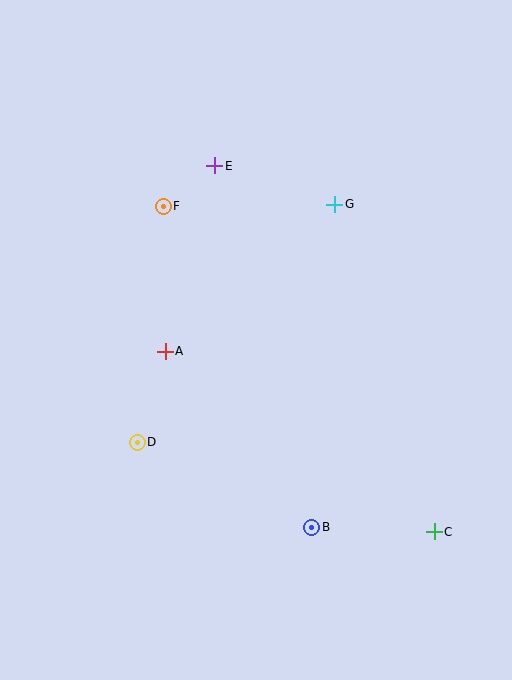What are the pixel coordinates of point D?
Point D is at (137, 442).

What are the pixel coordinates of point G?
Point G is at (335, 204).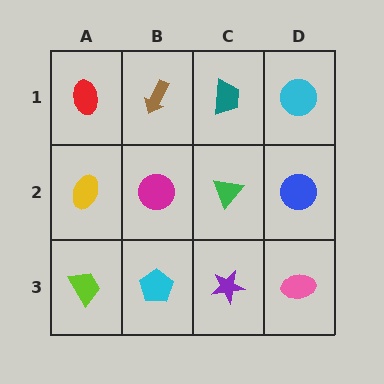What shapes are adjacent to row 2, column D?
A cyan circle (row 1, column D), a pink ellipse (row 3, column D), a green triangle (row 2, column C).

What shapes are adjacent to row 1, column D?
A blue circle (row 2, column D), a teal trapezoid (row 1, column C).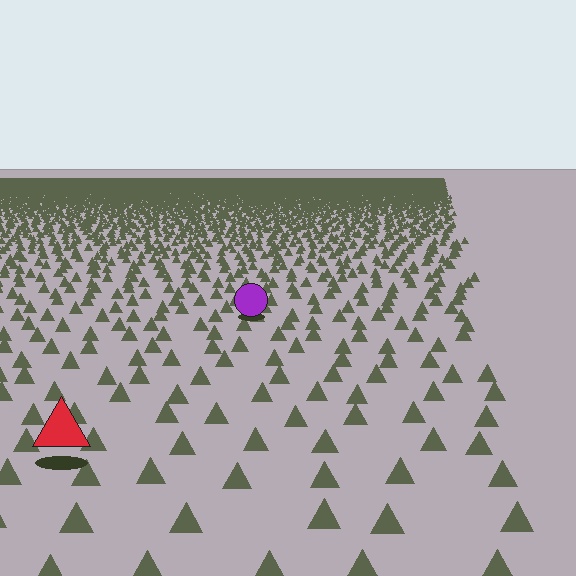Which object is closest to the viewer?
The red triangle is closest. The texture marks near it are larger and more spread out.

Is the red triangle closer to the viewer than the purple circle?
Yes. The red triangle is closer — you can tell from the texture gradient: the ground texture is coarser near it.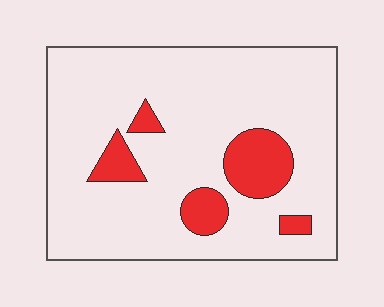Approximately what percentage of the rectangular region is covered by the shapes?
Approximately 15%.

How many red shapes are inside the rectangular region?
5.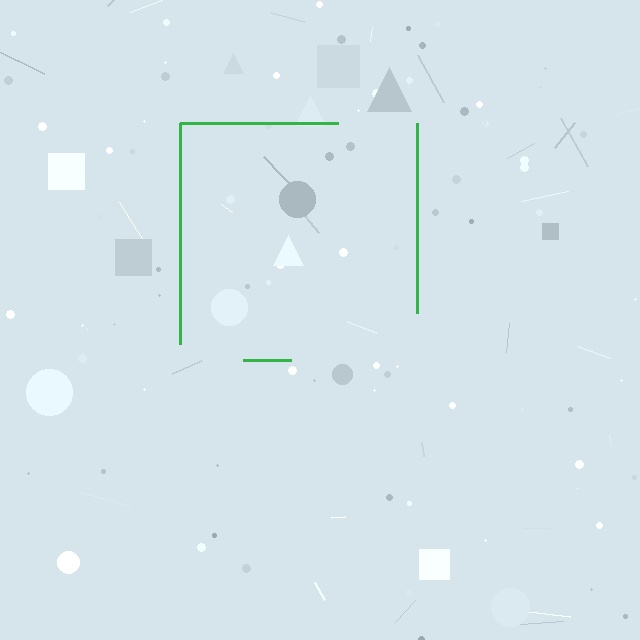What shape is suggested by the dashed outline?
The dashed outline suggests a square.